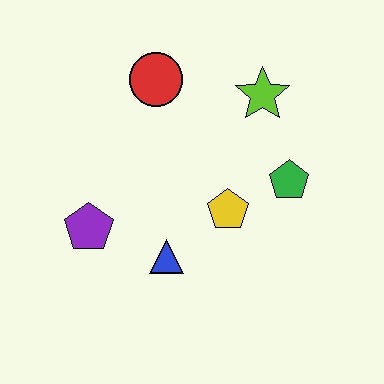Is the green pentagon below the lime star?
Yes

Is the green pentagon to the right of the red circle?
Yes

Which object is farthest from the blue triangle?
The lime star is farthest from the blue triangle.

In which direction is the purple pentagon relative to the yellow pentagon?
The purple pentagon is to the left of the yellow pentagon.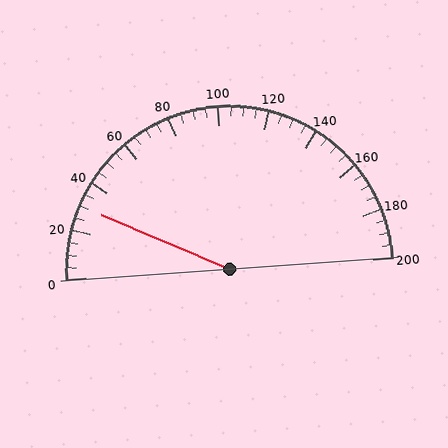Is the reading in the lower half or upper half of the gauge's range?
The reading is in the lower half of the range (0 to 200).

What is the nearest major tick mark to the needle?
The nearest major tick mark is 40.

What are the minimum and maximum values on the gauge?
The gauge ranges from 0 to 200.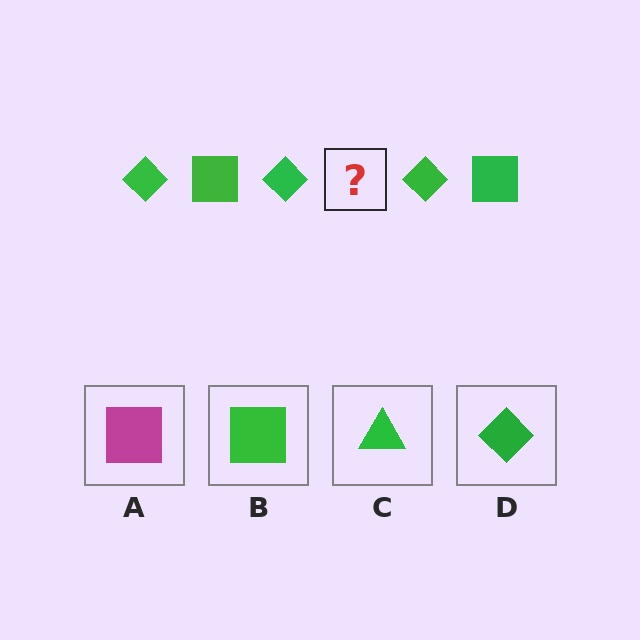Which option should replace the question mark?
Option B.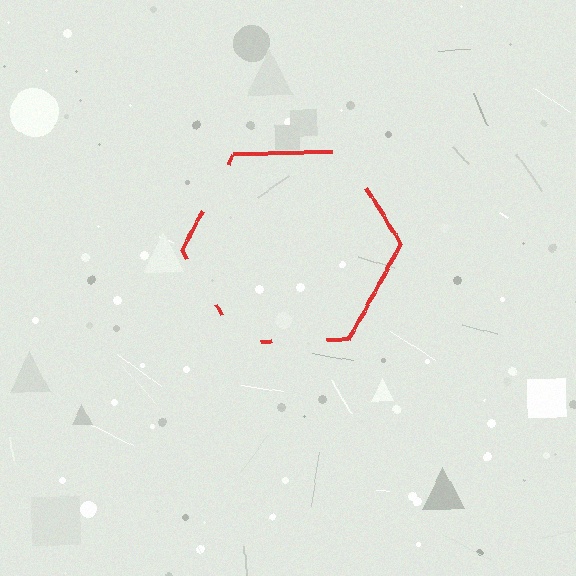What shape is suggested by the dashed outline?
The dashed outline suggests a hexagon.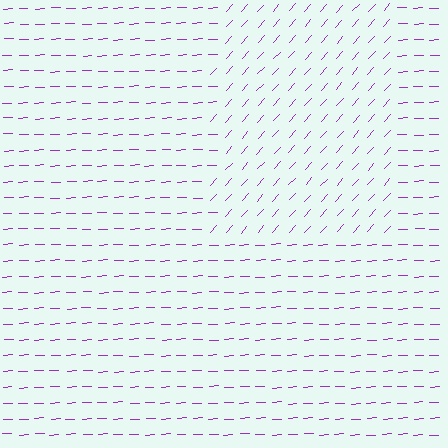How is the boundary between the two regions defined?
The boundary is defined purely by a change in line orientation (approximately 45 degrees difference). All lines are the same color and thickness.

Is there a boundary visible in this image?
Yes, there is a texture boundary formed by a change in line orientation.